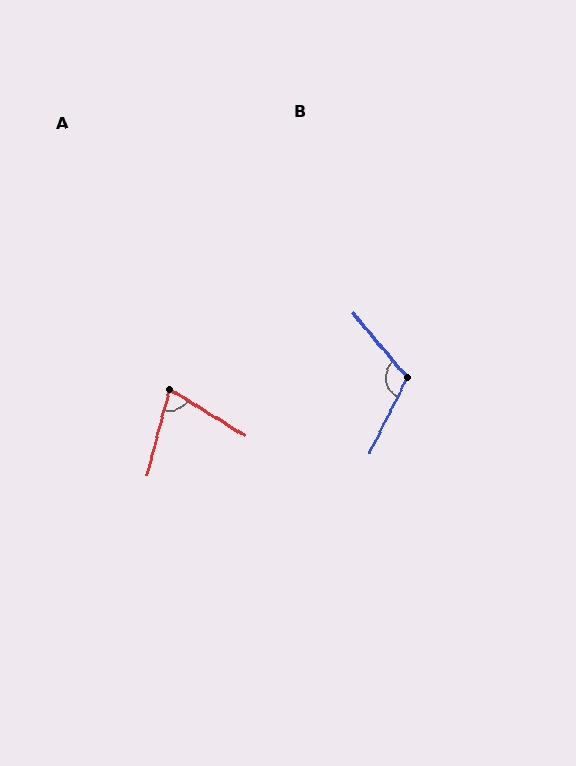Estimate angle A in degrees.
Approximately 72 degrees.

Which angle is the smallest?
A, at approximately 72 degrees.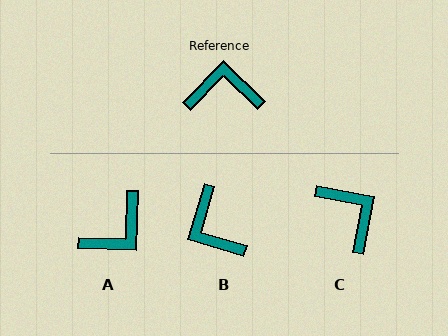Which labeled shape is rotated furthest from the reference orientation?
A, about 137 degrees away.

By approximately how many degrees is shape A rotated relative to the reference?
Approximately 137 degrees clockwise.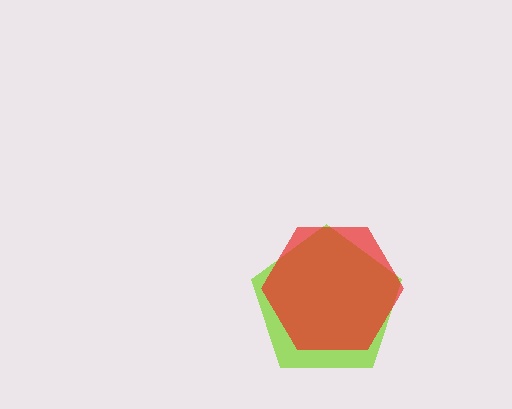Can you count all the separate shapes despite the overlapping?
Yes, there are 2 separate shapes.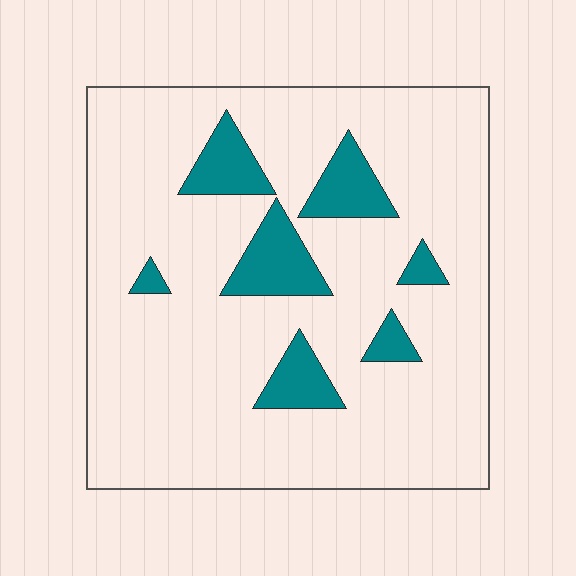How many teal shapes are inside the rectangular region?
7.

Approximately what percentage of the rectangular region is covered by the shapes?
Approximately 15%.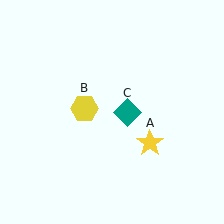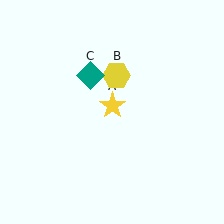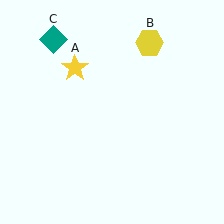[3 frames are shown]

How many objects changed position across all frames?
3 objects changed position: yellow star (object A), yellow hexagon (object B), teal diamond (object C).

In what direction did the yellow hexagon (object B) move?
The yellow hexagon (object B) moved up and to the right.